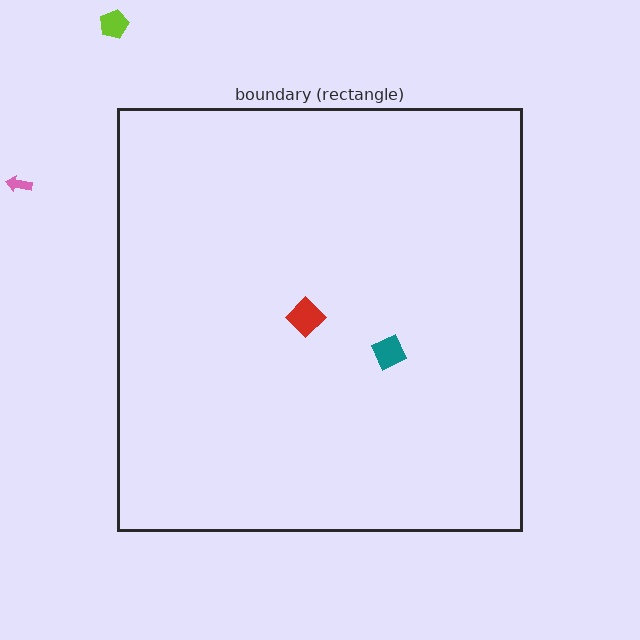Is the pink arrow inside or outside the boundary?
Outside.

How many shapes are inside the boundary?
2 inside, 2 outside.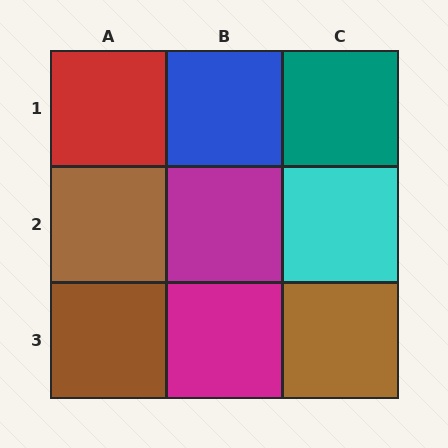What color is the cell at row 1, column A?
Red.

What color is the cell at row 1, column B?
Blue.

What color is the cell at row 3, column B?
Magenta.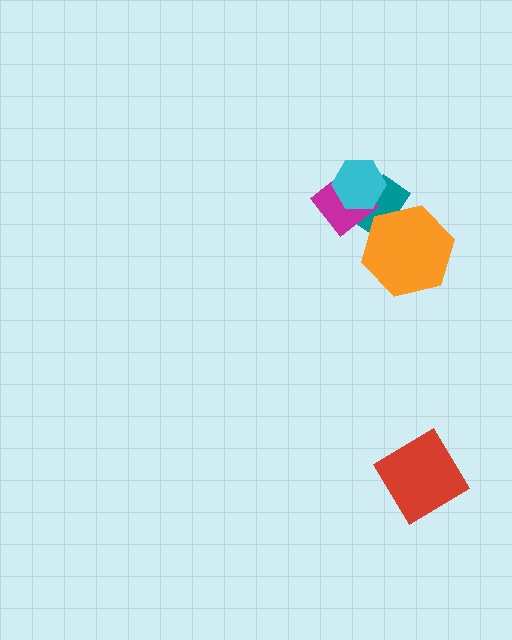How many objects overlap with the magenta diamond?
2 objects overlap with the magenta diamond.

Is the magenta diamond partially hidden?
Yes, it is partially covered by another shape.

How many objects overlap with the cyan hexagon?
2 objects overlap with the cyan hexagon.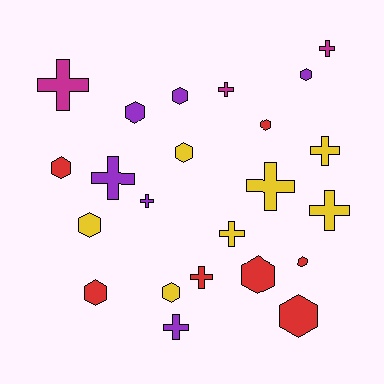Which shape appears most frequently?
Hexagon, with 12 objects.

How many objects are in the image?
There are 23 objects.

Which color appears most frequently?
Red, with 7 objects.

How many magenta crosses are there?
There are 3 magenta crosses.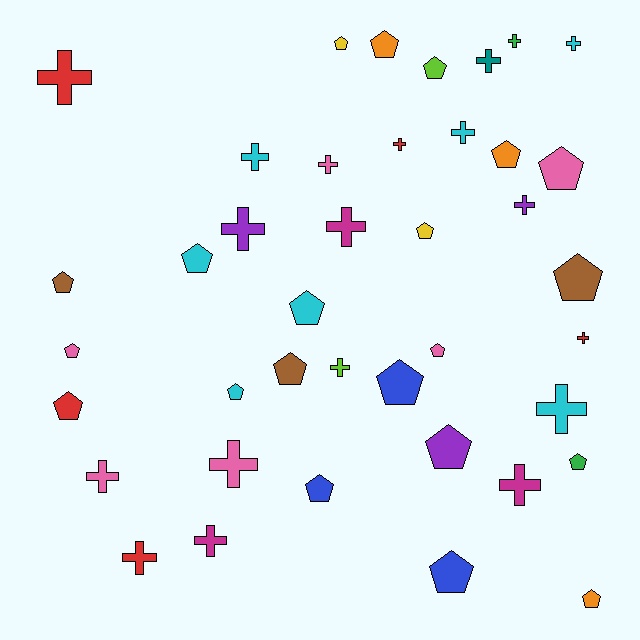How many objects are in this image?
There are 40 objects.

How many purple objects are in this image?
There are 3 purple objects.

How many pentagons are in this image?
There are 21 pentagons.